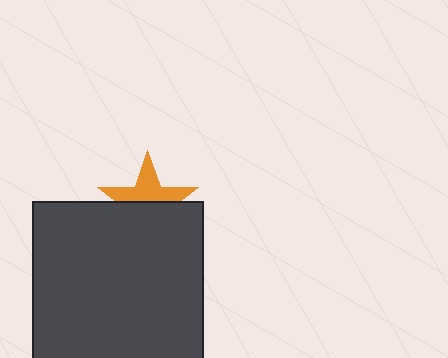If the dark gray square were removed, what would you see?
You would see the complete orange star.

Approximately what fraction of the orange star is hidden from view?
Roughly 50% of the orange star is hidden behind the dark gray square.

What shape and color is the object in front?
The object in front is a dark gray square.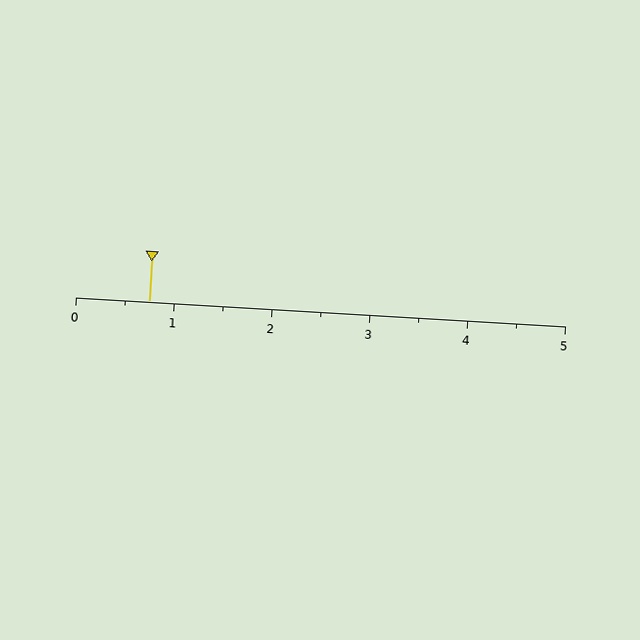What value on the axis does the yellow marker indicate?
The marker indicates approximately 0.8.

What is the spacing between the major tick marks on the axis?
The major ticks are spaced 1 apart.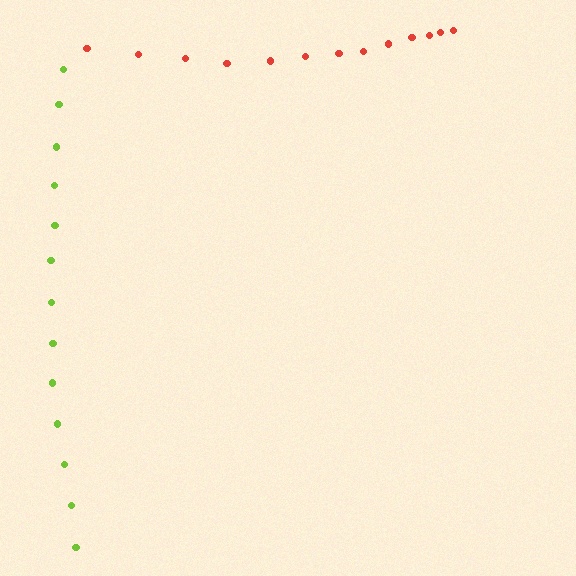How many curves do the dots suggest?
There are 2 distinct paths.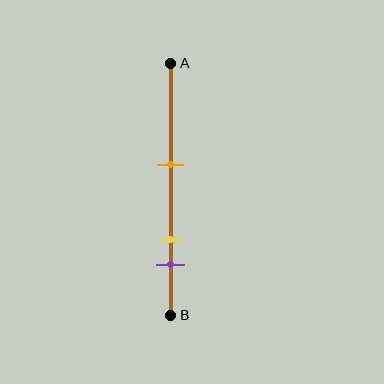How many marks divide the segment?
There are 3 marks dividing the segment.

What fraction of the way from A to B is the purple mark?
The purple mark is approximately 80% (0.8) of the way from A to B.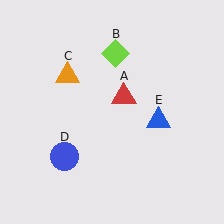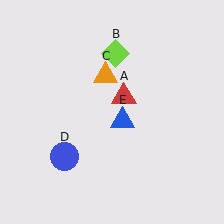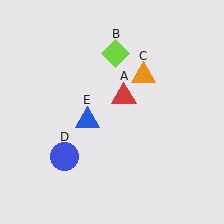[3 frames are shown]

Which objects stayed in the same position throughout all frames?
Red triangle (object A) and lime diamond (object B) and blue circle (object D) remained stationary.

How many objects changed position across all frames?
2 objects changed position: orange triangle (object C), blue triangle (object E).